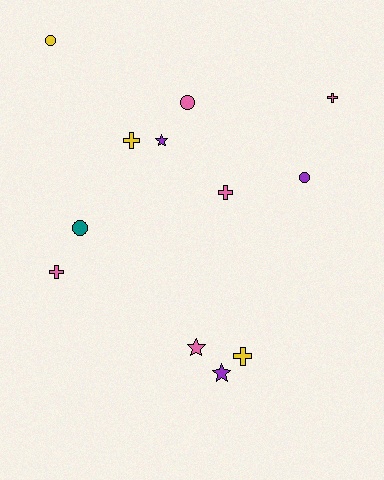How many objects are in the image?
There are 12 objects.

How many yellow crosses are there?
There are 2 yellow crosses.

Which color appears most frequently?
Pink, with 5 objects.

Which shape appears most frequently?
Cross, with 5 objects.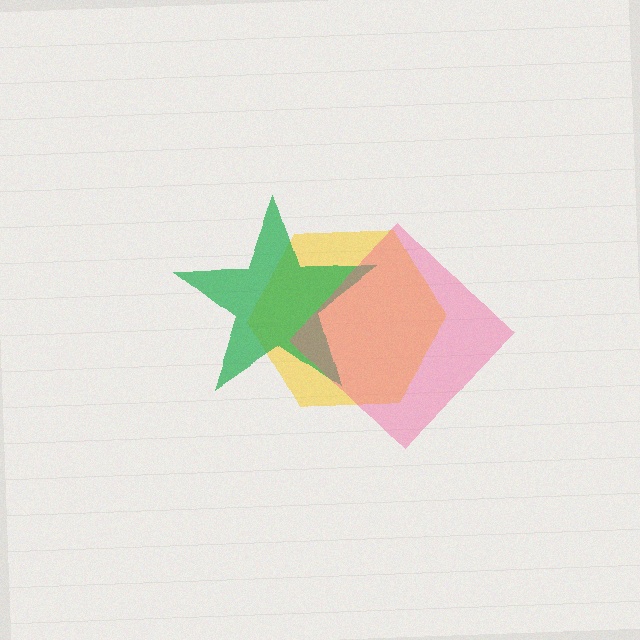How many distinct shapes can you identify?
There are 3 distinct shapes: a yellow hexagon, a green star, a pink diamond.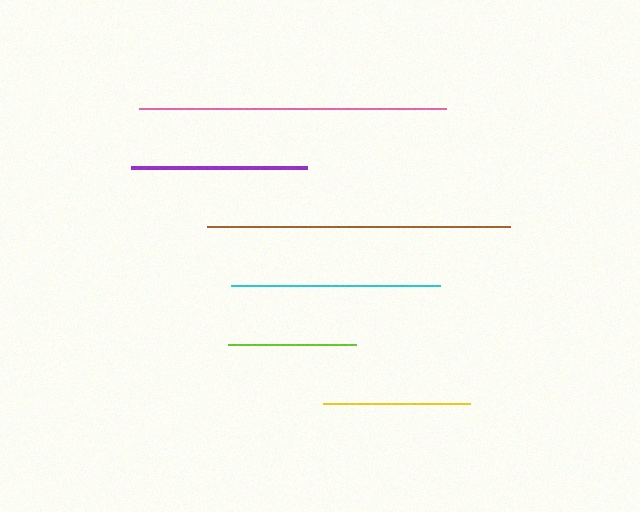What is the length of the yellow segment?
The yellow segment is approximately 147 pixels long.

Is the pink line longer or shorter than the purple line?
The pink line is longer than the purple line.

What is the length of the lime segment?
The lime segment is approximately 128 pixels long.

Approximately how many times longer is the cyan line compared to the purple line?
The cyan line is approximately 1.2 times the length of the purple line.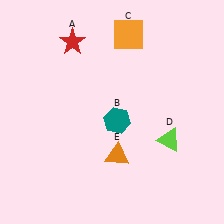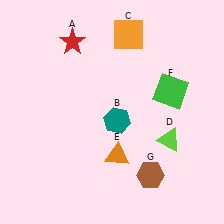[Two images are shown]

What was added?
A green square (F), a brown hexagon (G) were added in Image 2.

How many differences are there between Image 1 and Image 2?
There are 2 differences between the two images.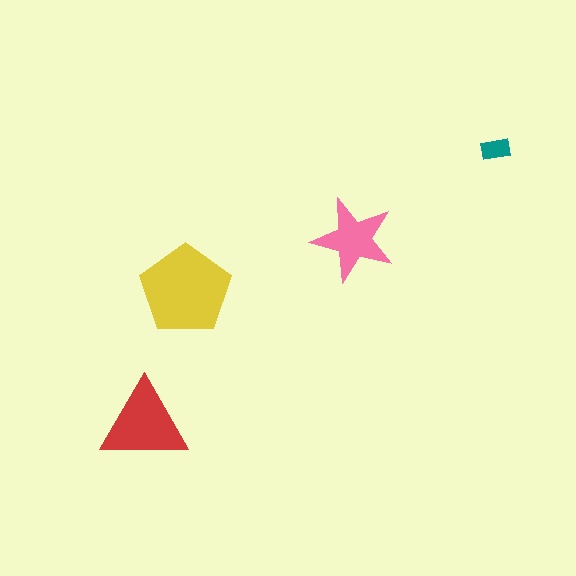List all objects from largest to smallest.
The yellow pentagon, the red triangle, the pink star, the teal rectangle.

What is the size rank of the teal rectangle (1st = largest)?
4th.